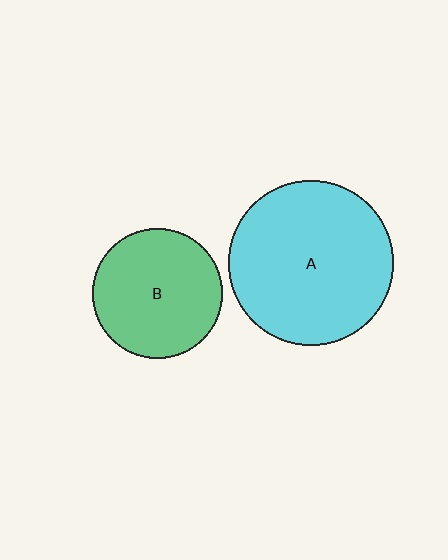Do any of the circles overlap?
No, none of the circles overlap.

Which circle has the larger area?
Circle A (cyan).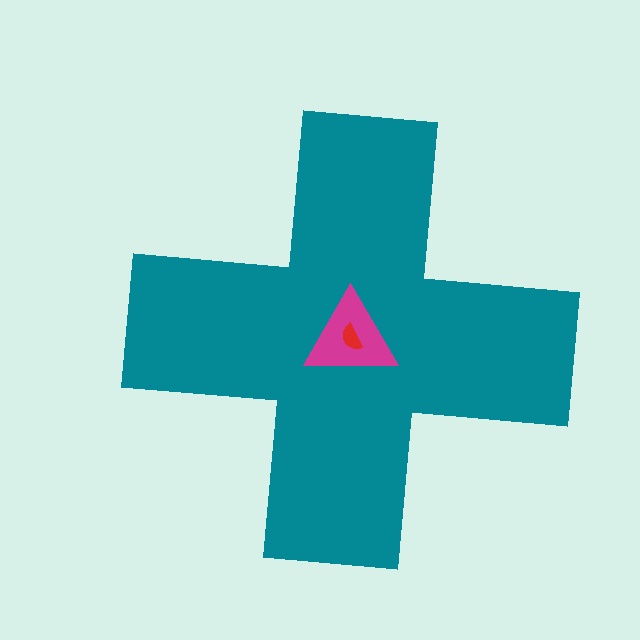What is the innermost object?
The red semicircle.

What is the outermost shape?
The teal cross.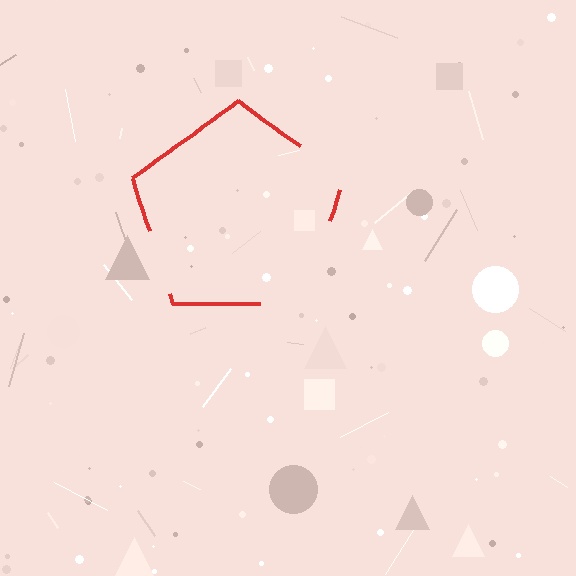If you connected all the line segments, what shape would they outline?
They would outline a pentagon.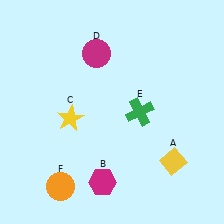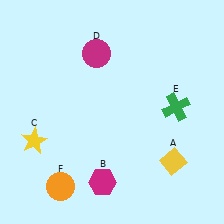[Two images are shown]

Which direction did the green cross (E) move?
The green cross (E) moved right.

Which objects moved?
The objects that moved are: the yellow star (C), the green cross (E).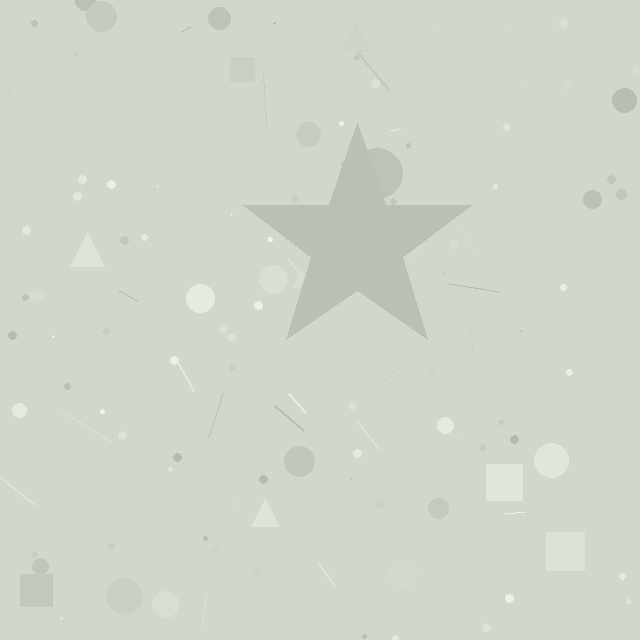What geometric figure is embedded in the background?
A star is embedded in the background.